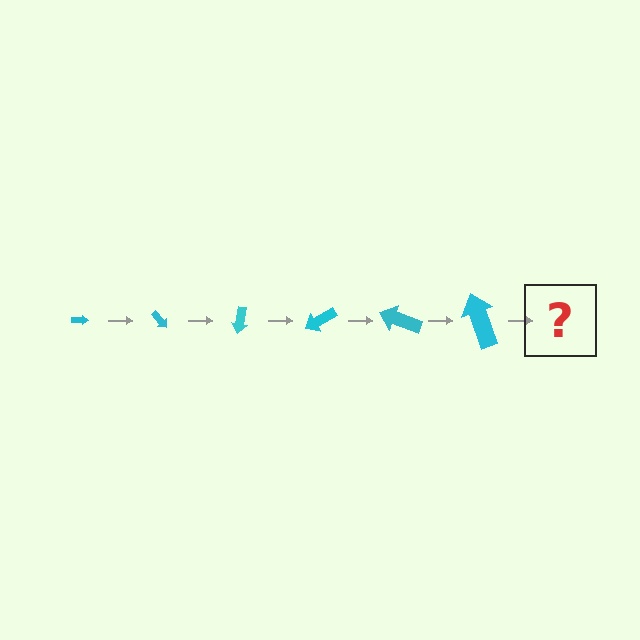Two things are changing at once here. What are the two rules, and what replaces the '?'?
The two rules are that the arrow grows larger each step and it rotates 50 degrees each step. The '?' should be an arrow, larger than the previous one and rotated 300 degrees from the start.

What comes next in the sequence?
The next element should be an arrow, larger than the previous one and rotated 300 degrees from the start.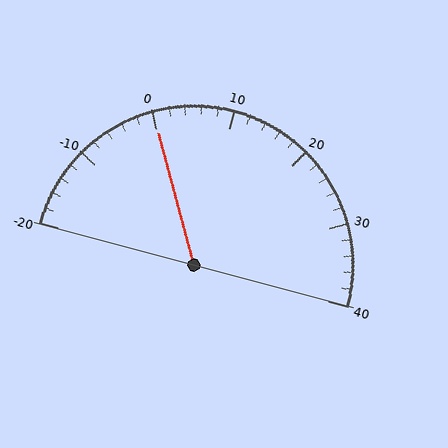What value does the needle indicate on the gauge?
The needle indicates approximately 0.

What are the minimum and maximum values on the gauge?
The gauge ranges from -20 to 40.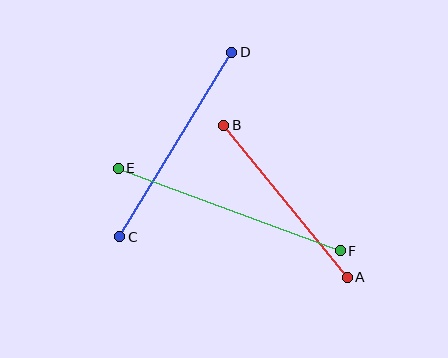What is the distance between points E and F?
The distance is approximately 237 pixels.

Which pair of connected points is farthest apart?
Points E and F are farthest apart.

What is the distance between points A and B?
The distance is approximately 196 pixels.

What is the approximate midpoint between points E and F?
The midpoint is at approximately (229, 209) pixels.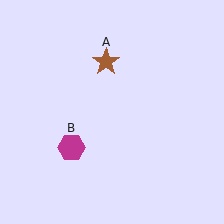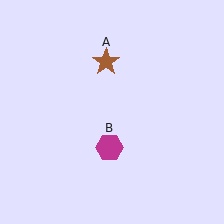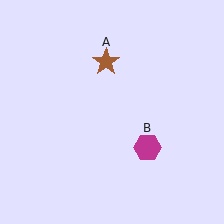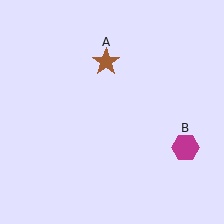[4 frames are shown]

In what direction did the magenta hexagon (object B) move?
The magenta hexagon (object B) moved right.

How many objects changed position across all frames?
1 object changed position: magenta hexagon (object B).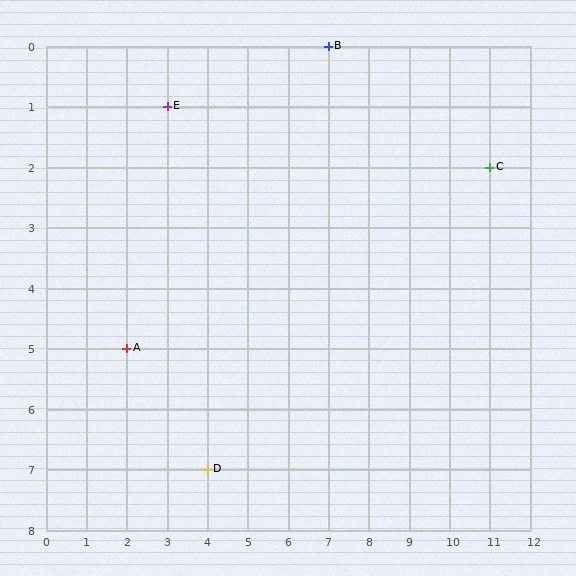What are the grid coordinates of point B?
Point B is at grid coordinates (7, 0).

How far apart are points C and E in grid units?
Points C and E are 8 columns and 1 row apart (about 8.1 grid units diagonally).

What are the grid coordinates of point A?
Point A is at grid coordinates (2, 5).